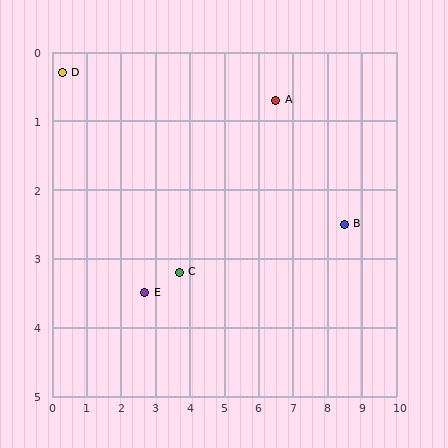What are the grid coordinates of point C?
Point C is at approximately (3.7, 3.2).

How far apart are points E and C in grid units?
Points E and C are about 1.0 grid units apart.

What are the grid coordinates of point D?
Point D is at approximately (0.3, 0.3).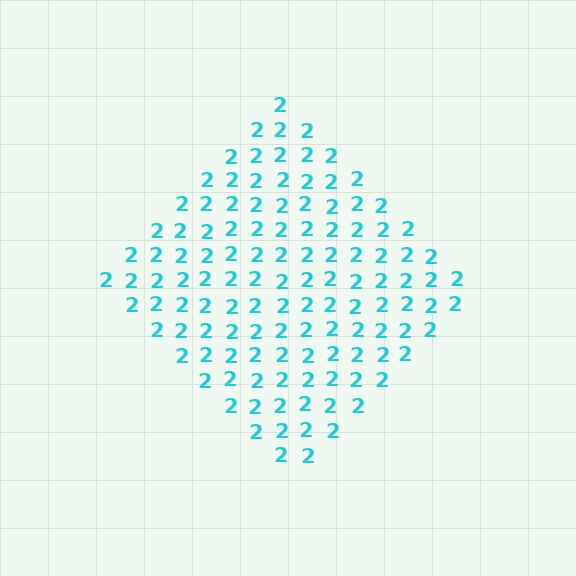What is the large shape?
The large shape is a diamond.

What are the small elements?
The small elements are digit 2's.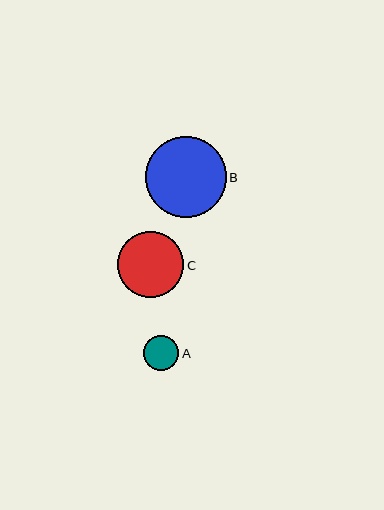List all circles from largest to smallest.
From largest to smallest: B, C, A.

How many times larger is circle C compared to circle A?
Circle C is approximately 1.9 times the size of circle A.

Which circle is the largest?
Circle B is the largest with a size of approximately 81 pixels.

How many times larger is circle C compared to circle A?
Circle C is approximately 1.9 times the size of circle A.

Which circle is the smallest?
Circle A is the smallest with a size of approximately 35 pixels.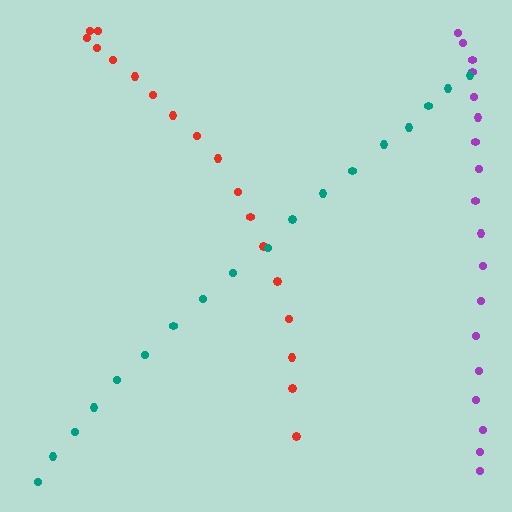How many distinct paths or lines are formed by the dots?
There are 3 distinct paths.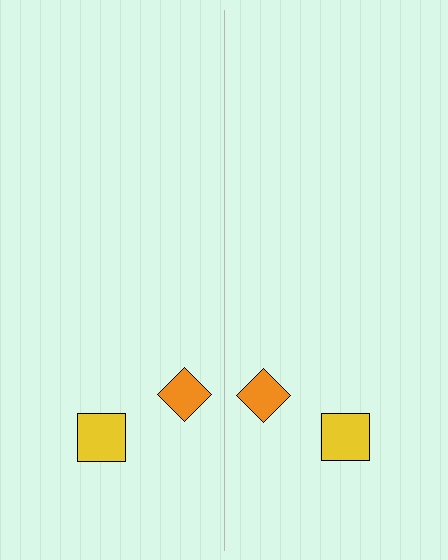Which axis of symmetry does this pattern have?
The pattern has a vertical axis of symmetry running through the center of the image.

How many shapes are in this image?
There are 4 shapes in this image.